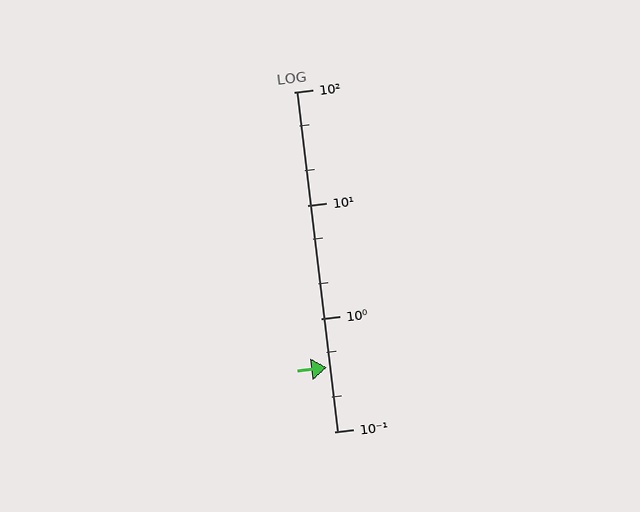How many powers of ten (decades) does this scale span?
The scale spans 3 decades, from 0.1 to 100.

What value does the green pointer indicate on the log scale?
The pointer indicates approximately 0.37.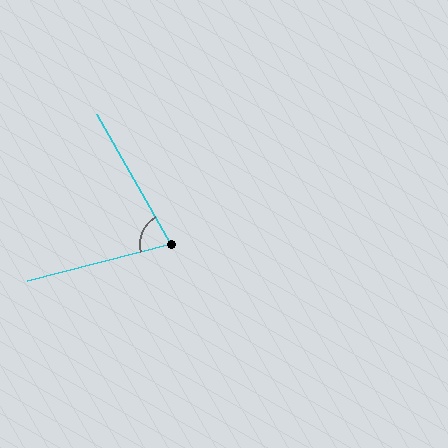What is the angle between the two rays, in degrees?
Approximately 75 degrees.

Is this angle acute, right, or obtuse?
It is acute.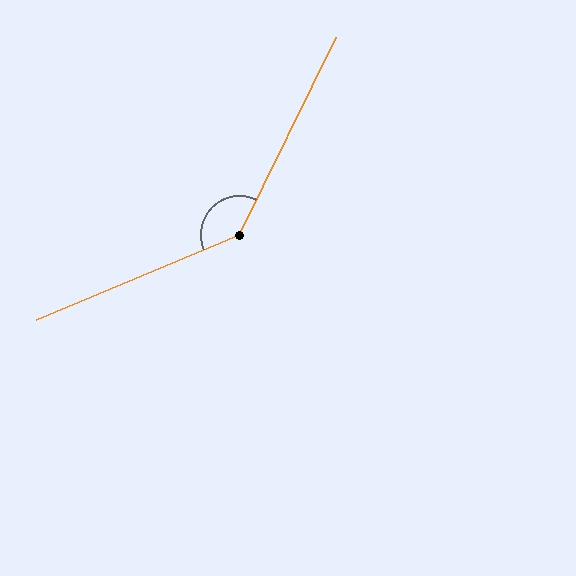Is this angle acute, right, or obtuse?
It is obtuse.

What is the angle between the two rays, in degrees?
Approximately 139 degrees.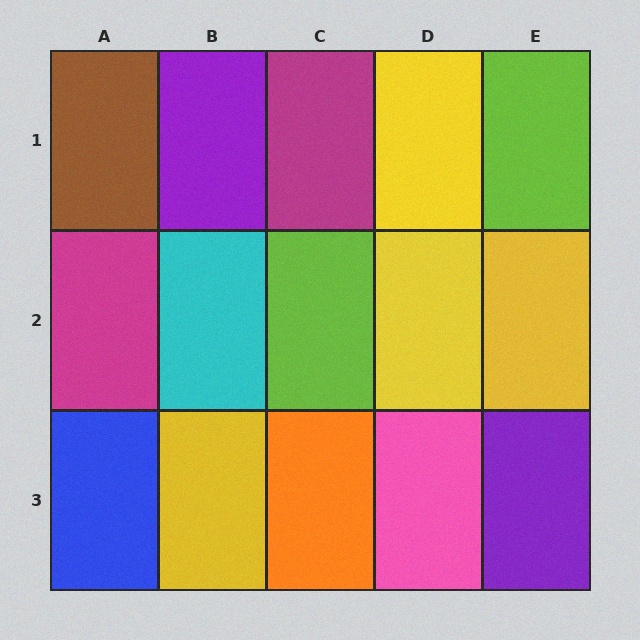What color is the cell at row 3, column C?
Orange.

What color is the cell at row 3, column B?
Yellow.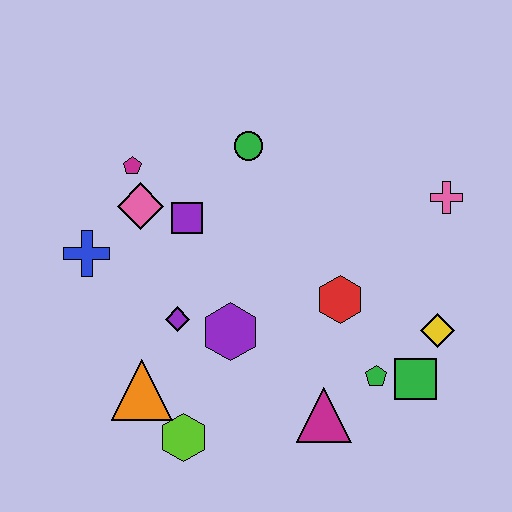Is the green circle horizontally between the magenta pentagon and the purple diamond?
No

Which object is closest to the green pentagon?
The green square is closest to the green pentagon.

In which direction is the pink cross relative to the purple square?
The pink cross is to the right of the purple square.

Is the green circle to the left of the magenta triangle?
Yes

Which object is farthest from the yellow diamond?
The blue cross is farthest from the yellow diamond.